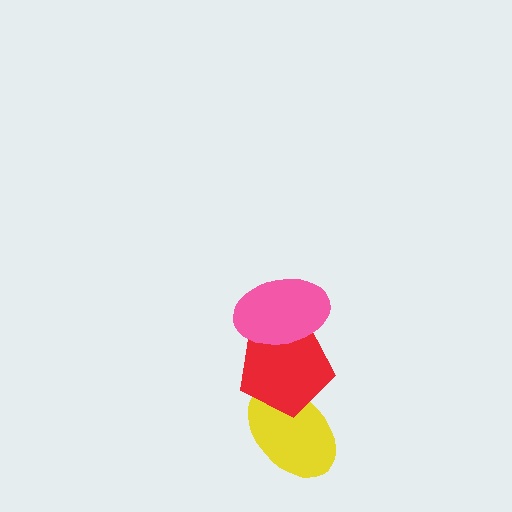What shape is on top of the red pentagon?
The pink ellipse is on top of the red pentagon.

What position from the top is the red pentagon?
The red pentagon is 2nd from the top.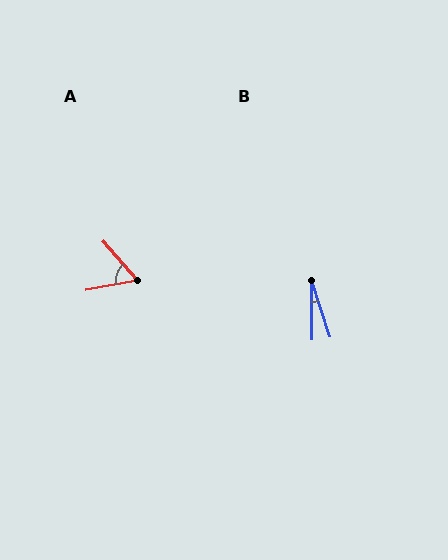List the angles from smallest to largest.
B (18°), A (59°).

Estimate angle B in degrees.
Approximately 18 degrees.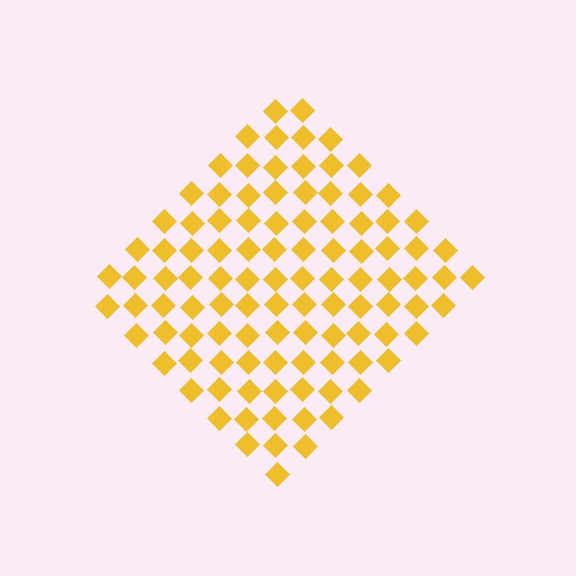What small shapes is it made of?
It is made of small diamonds.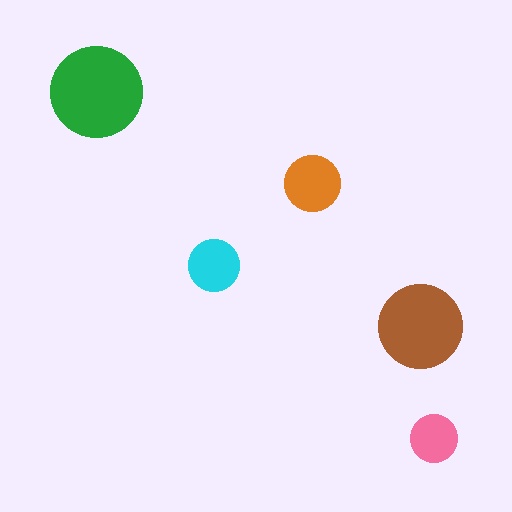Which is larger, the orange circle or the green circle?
The green one.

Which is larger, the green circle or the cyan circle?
The green one.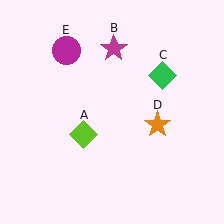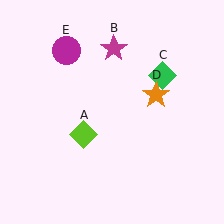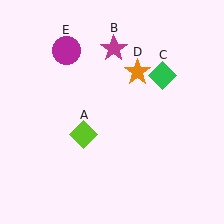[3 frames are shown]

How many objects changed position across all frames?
1 object changed position: orange star (object D).